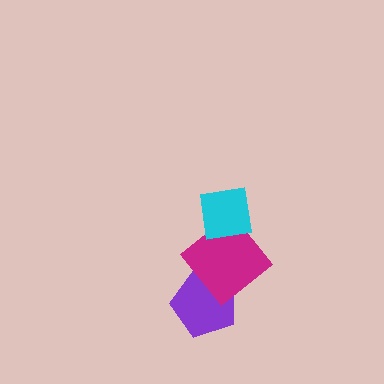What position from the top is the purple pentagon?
The purple pentagon is 3rd from the top.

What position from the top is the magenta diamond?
The magenta diamond is 2nd from the top.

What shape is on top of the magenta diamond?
The cyan square is on top of the magenta diamond.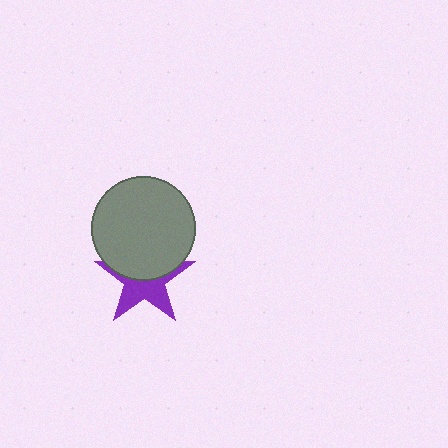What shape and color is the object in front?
The object in front is a gray circle.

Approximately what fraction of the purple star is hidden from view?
Roughly 49% of the purple star is hidden behind the gray circle.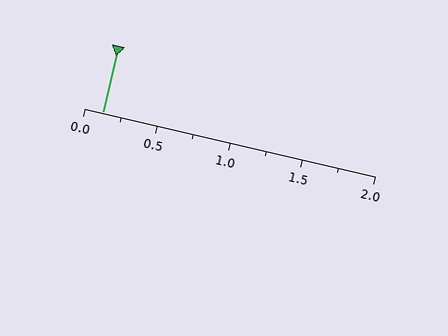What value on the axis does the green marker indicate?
The marker indicates approximately 0.12.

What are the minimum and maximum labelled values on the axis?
The axis runs from 0.0 to 2.0.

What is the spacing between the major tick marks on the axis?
The major ticks are spaced 0.5 apart.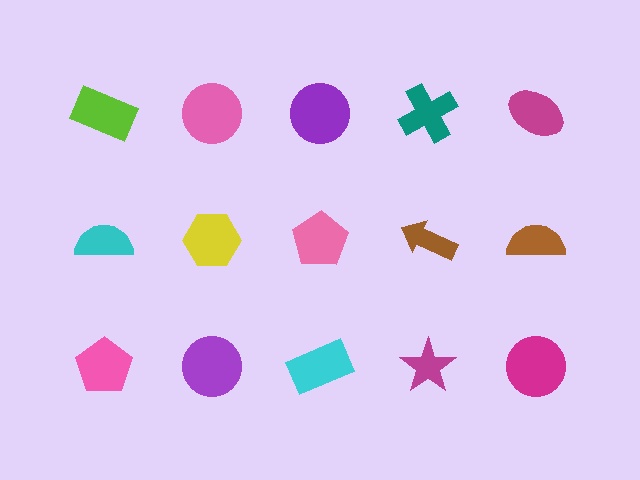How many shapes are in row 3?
5 shapes.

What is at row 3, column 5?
A magenta circle.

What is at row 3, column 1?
A pink pentagon.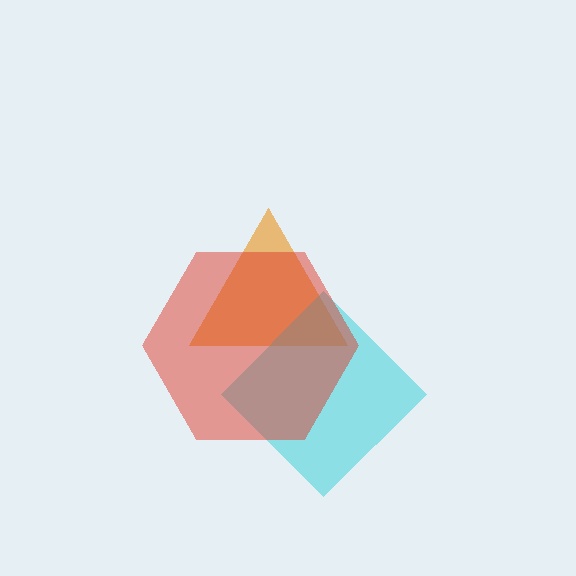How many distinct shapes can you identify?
There are 3 distinct shapes: an orange triangle, a cyan diamond, a red hexagon.